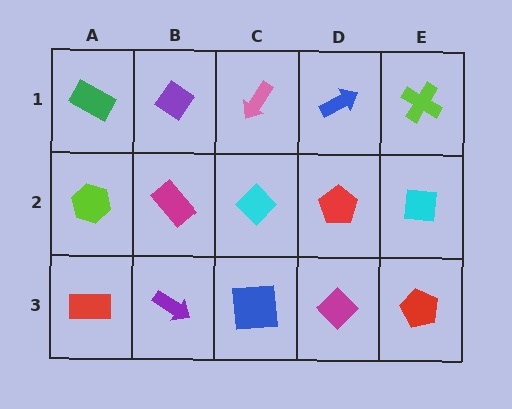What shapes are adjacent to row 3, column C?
A cyan diamond (row 2, column C), a purple arrow (row 3, column B), a magenta diamond (row 3, column D).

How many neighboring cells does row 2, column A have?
3.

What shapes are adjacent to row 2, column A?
A green rectangle (row 1, column A), a red rectangle (row 3, column A), a magenta rectangle (row 2, column B).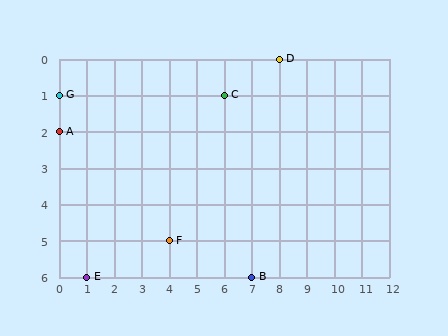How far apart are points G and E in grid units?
Points G and E are 1 column and 5 rows apart (about 5.1 grid units diagonally).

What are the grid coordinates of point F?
Point F is at grid coordinates (4, 5).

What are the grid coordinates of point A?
Point A is at grid coordinates (0, 2).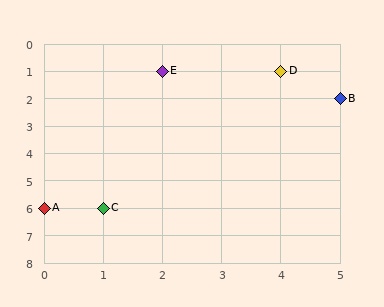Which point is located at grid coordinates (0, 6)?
Point A is at (0, 6).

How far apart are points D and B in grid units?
Points D and B are 1 column and 1 row apart (about 1.4 grid units diagonally).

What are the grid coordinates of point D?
Point D is at grid coordinates (4, 1).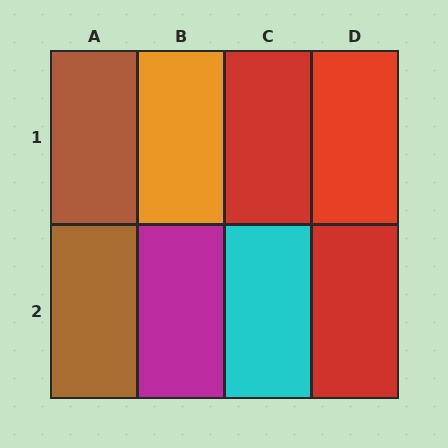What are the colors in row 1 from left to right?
Brown, orange, red, red.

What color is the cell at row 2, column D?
Red.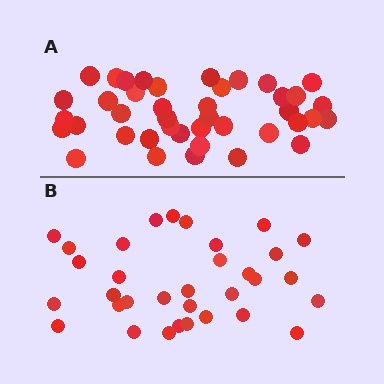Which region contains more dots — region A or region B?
Region A (the top region) has more dots.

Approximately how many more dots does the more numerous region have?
Region A has roughly 8 or so more dots than region B.